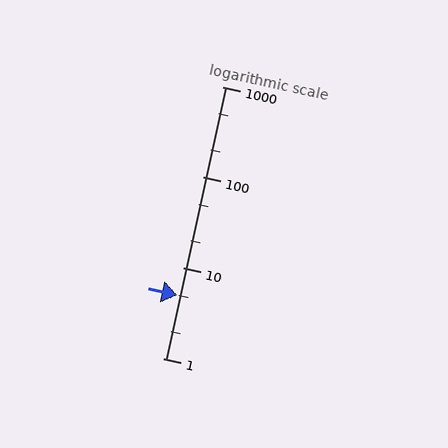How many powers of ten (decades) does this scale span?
The scale spans 3 decades, from 1 to 1000.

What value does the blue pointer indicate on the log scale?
The pointer indicates approximately 5.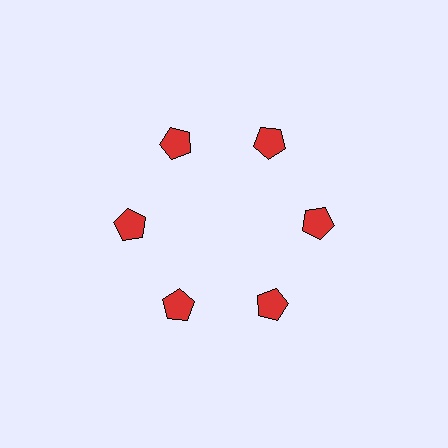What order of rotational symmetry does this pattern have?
This pattern has 6-fold rotational symmetry.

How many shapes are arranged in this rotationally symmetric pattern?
There are 6 shapes, arranged in 6 groups of 1.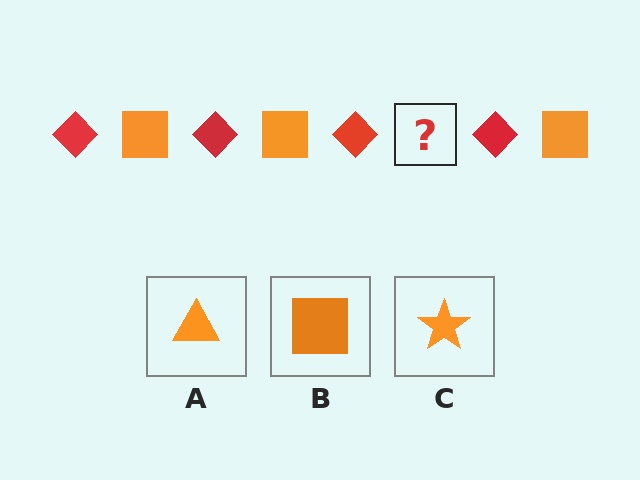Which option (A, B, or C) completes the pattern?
B.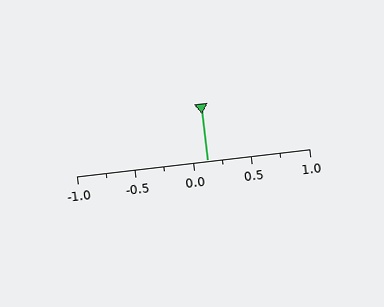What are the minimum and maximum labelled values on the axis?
The axis runs from -1.0 to 1.0.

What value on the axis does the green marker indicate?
The marker indicates approximately 0.12.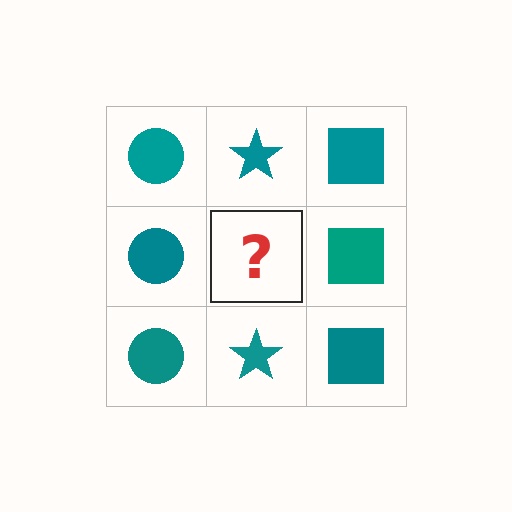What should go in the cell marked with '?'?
The missing cell should contain a teal star.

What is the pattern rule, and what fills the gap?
The rule is that each column has a consistent shape. The gap should be filled with a teal star.